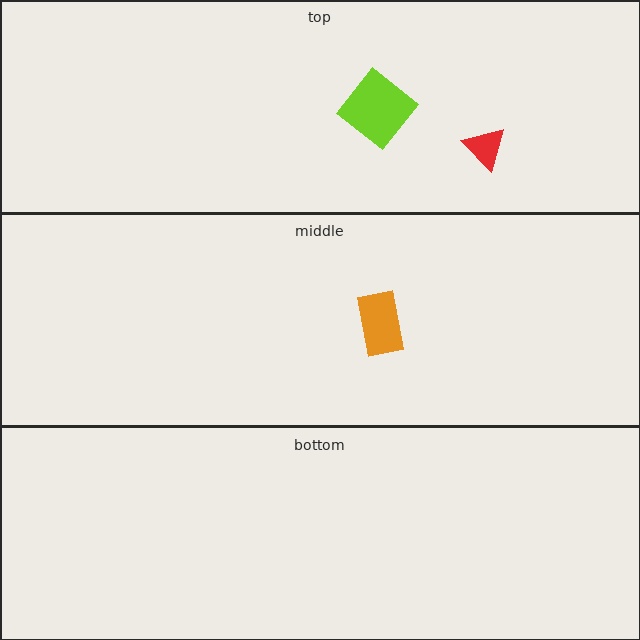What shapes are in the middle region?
The orange rectangle.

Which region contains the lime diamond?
The top region.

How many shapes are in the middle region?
1.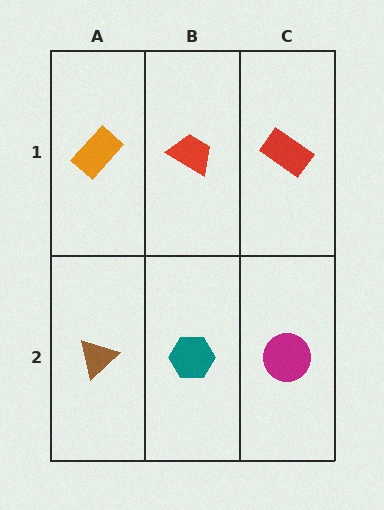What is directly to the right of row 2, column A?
A teal hexagon.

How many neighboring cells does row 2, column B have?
3.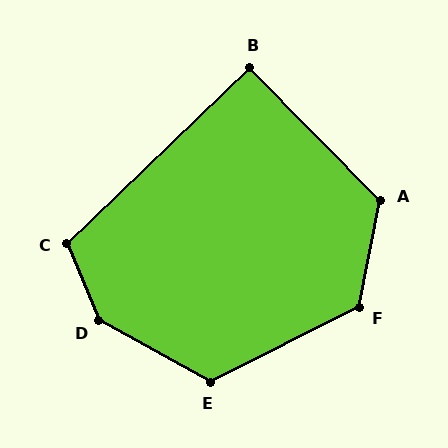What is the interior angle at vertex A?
Approximately 124 degrees (obtuse).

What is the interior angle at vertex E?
Approximately 125 degrees (obtuse).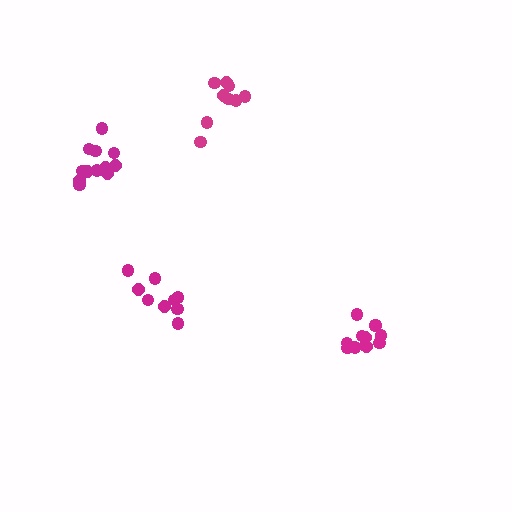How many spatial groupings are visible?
There are 4 spatial groupings.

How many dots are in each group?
Group 1: 9 dots, Group 2: 9 dots, Group 3: 12 dots, Group 4: 12 dots (42 total).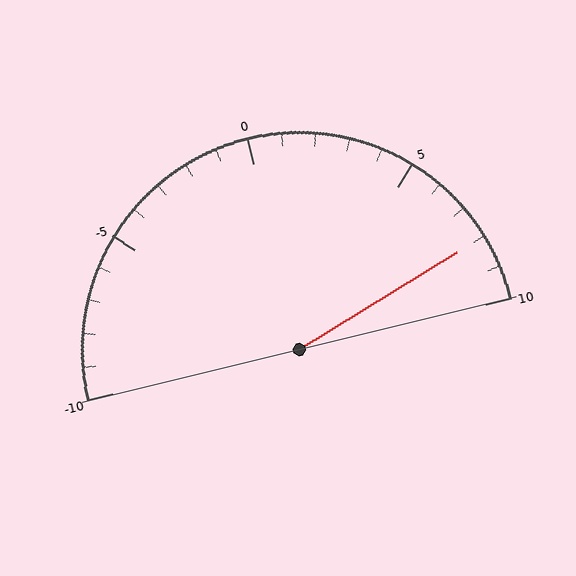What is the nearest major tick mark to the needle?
The nearest major tick mark is 10.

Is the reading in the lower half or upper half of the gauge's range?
The reading is in the upper half of the range (-10 to 10).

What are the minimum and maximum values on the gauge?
The gauge ranges from -10 to 10.